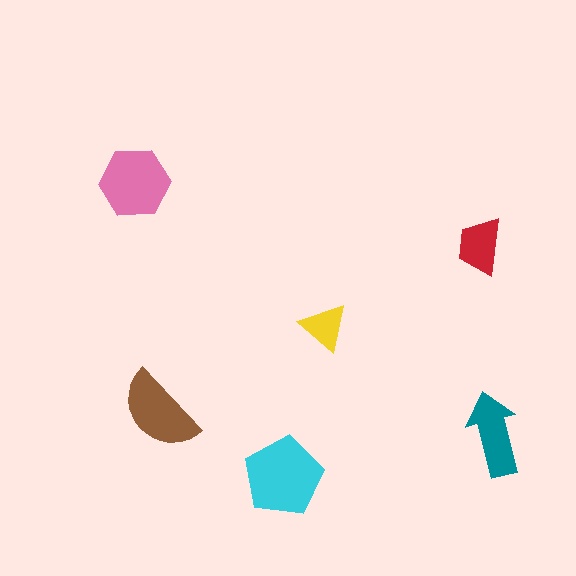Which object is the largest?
The cyan pentagon.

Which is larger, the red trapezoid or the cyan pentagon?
The cyan pentagon.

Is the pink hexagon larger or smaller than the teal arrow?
Larger.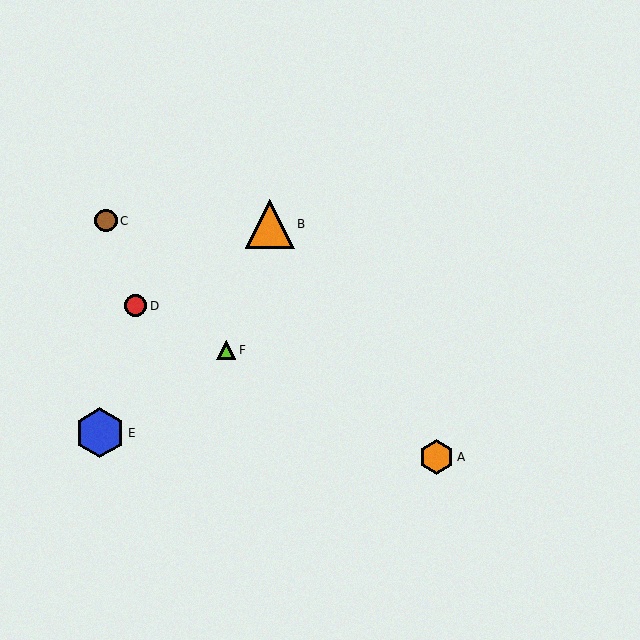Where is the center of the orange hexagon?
The center of the orange hexagon is at (436, 457).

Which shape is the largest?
The blue hexagon (labeled E) is the largest.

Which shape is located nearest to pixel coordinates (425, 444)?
The orange hexagon (labeled A) at (436, 457) is nearest to that location.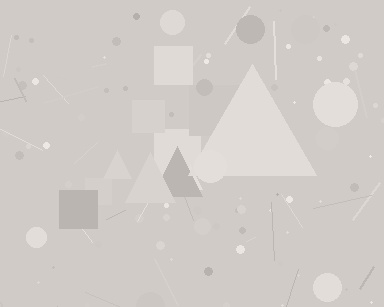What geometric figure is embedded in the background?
A triangle is embedded in the background.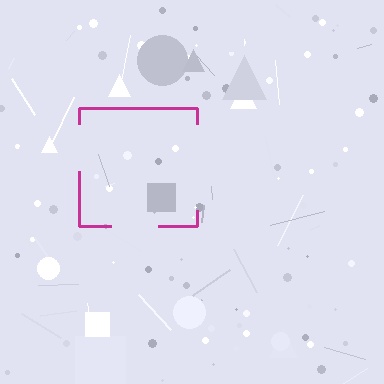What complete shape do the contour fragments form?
The contour fragments form a square.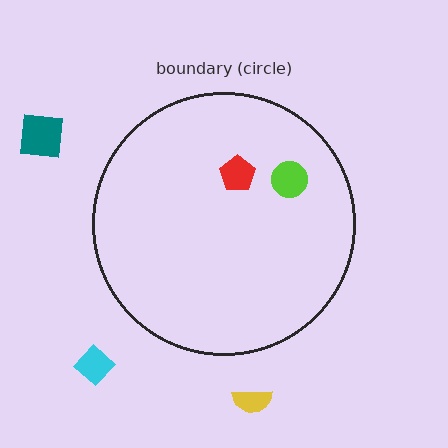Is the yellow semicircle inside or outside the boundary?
Outside.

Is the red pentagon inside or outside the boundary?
Inside.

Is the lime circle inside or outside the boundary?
Inside.